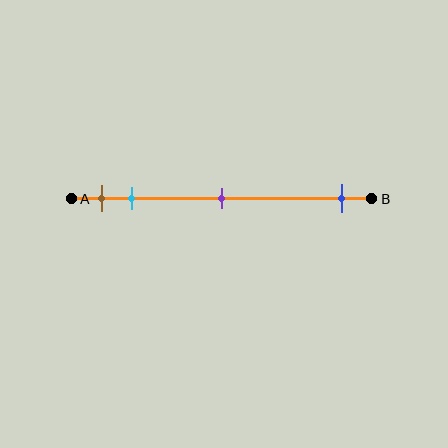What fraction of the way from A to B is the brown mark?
The brown mark is approximately 10% (0.1) of the way from A to B.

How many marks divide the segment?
There are 4 marks dividing the segment.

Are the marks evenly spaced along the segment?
No, the marks are not evenly spaced.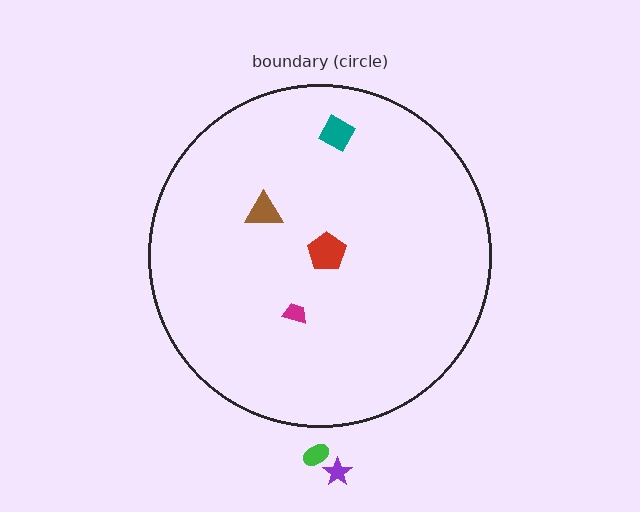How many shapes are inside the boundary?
4 inside, 2 outside.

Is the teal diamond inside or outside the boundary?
Inside.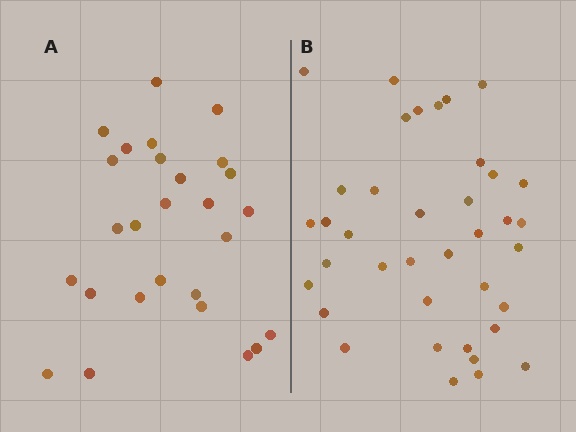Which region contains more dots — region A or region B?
Region B (the right region) has more dots.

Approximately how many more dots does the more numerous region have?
Region B has roughly 12 or so more dots than region A.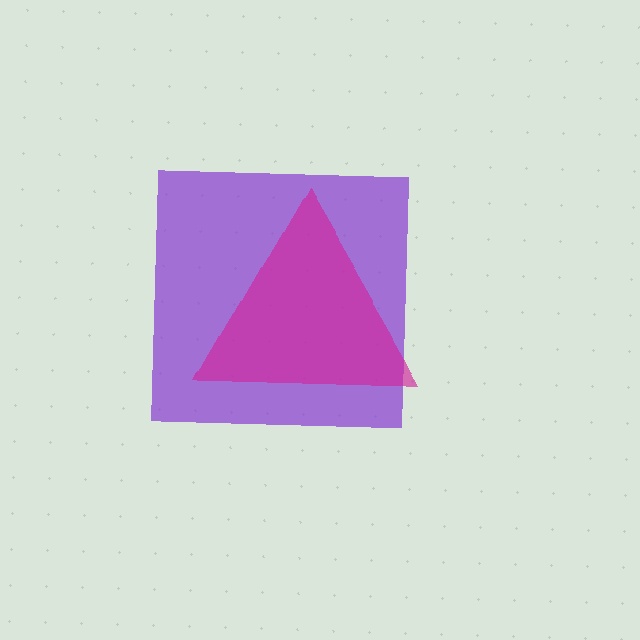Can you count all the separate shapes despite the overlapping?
Yes, there are 2 separate shapes.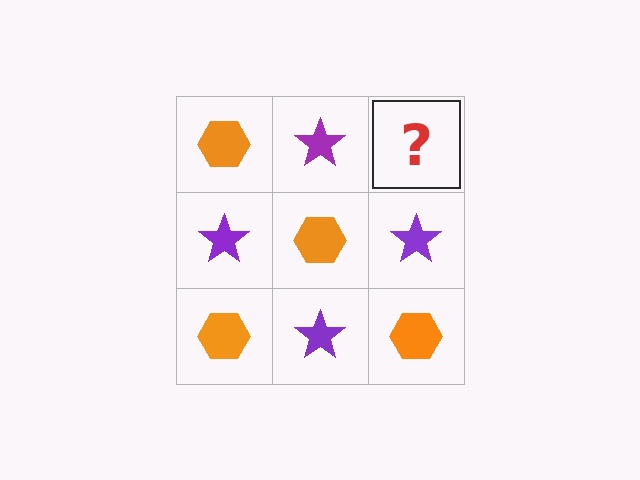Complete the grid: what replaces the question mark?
The question mark should be replaced with an orange hexagon.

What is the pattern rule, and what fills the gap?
The rule is that it alternates orange hexagon and purple star in a checkerboard pattern. The gap should be filled with an orange hexagon.